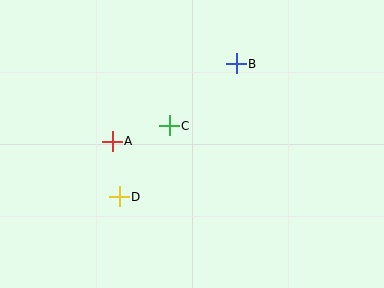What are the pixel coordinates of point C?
Point C is at (169, 126).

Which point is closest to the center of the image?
Point C at (169, 126) is closest to the center.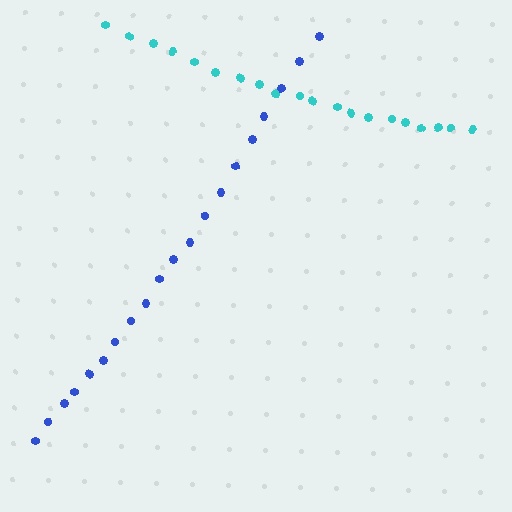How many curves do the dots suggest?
There are 2 distinct paths.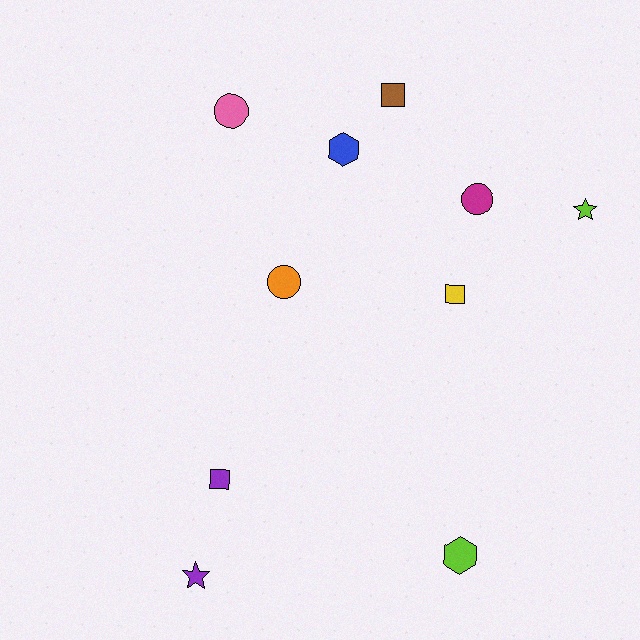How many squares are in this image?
There are 3 squares.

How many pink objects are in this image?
There is 1 pink object.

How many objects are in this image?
There are 10 objects.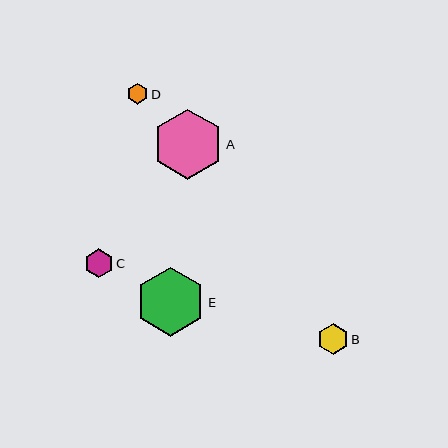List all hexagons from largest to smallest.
From largest to smallest: A, E, B, C, D.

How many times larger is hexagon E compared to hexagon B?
Hexagon E is approximately 2.3 times the size of hexagon B.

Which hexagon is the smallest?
Hexagon D is the smallest with a size of approximately 21 pixels.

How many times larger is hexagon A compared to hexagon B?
Hexagon A is approximately 2.3 times the size of hexagon B.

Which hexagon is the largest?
Hexagon A is the largest with a size of approximately 70 pixels.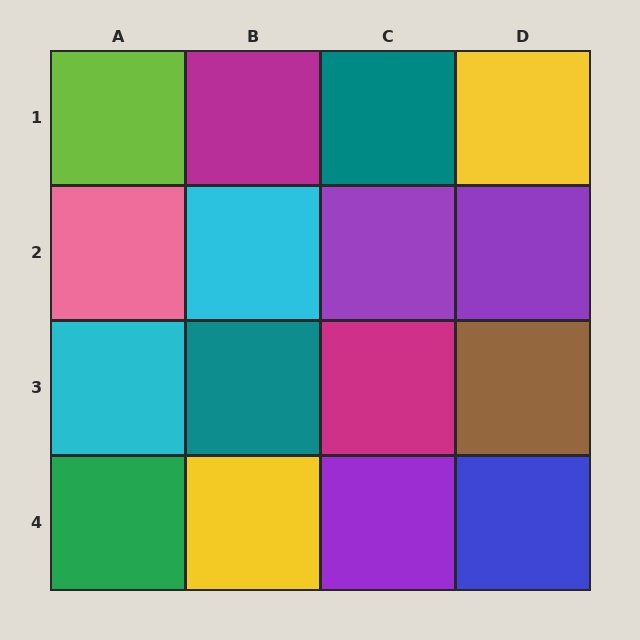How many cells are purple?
3 cells are purple.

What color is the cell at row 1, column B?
Magenta.